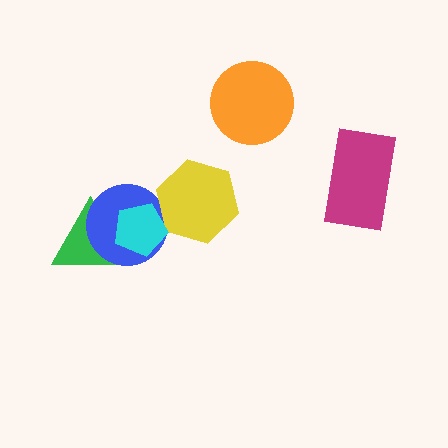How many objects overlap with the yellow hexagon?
2 objects overlap with the yellow hexagon.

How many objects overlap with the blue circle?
3 objects overlap with the blue circle.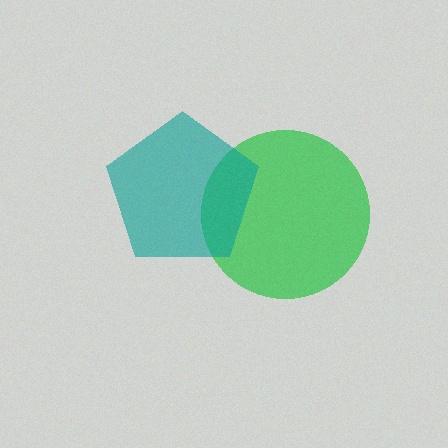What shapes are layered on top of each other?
The layered shapes are: a green circle, a teal pentagon.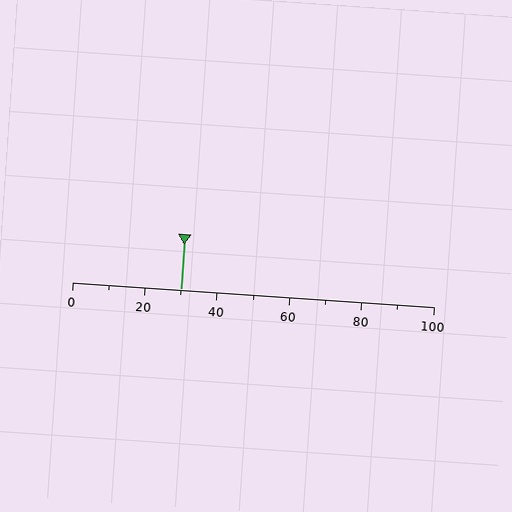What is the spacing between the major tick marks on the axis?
The major ticks are spaced 20 apart.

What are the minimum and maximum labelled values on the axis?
The axis runs from 0 to 100.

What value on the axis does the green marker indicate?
The marker indicates approximately 30.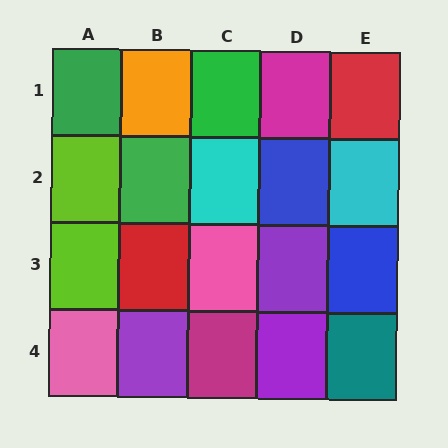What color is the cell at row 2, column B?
Green.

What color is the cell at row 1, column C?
Green.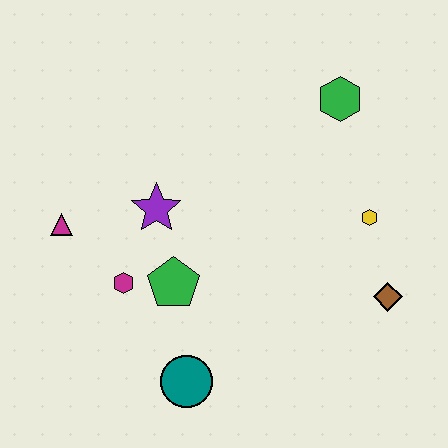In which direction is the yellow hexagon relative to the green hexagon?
The yellow hexagon is below the green hexagon.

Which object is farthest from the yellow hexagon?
The magenta triangle is farthest from the yellow hexagon.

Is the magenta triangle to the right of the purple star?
No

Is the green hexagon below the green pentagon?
No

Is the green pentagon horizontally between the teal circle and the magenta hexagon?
Yes